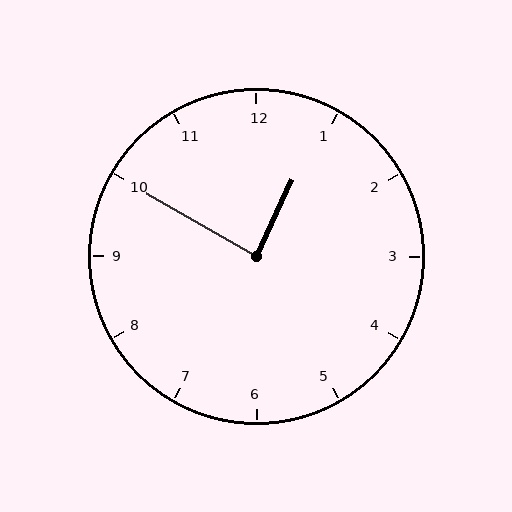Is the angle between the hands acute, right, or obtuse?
It is right.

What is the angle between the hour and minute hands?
Approximately 85 degrees.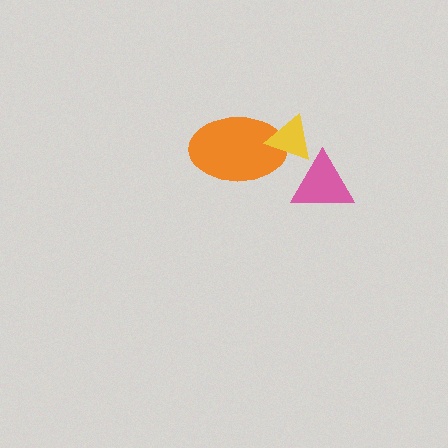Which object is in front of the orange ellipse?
The yellow triangle is in front of the orange ellipse.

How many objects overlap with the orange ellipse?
1 object overlaps with the orange ellipse.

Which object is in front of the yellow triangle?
The pink triangle is in front of the yellow triangle.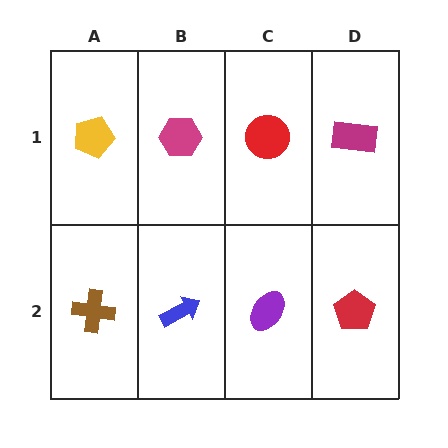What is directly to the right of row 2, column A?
A blue arrow.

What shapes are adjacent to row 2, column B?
A magenta hexagon (row 1, column B), a brown cross (row 2, column A), a purple ellipse (row 2, column C).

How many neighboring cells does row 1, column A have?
2.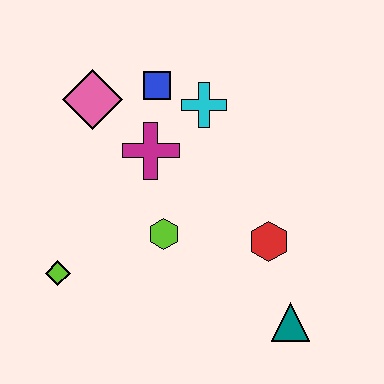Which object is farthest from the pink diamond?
The teal triangle is farthest from the pink diamond.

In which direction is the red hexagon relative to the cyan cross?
The red hexagon is below the cyan cross.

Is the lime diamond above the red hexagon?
No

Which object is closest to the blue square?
The cyan cross is closest to the blue square.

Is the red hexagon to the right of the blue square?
Yes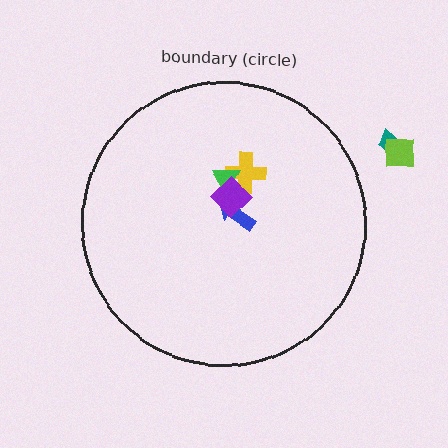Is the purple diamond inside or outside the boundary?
Inside.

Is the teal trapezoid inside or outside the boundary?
Outside.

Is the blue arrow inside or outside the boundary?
Inside.